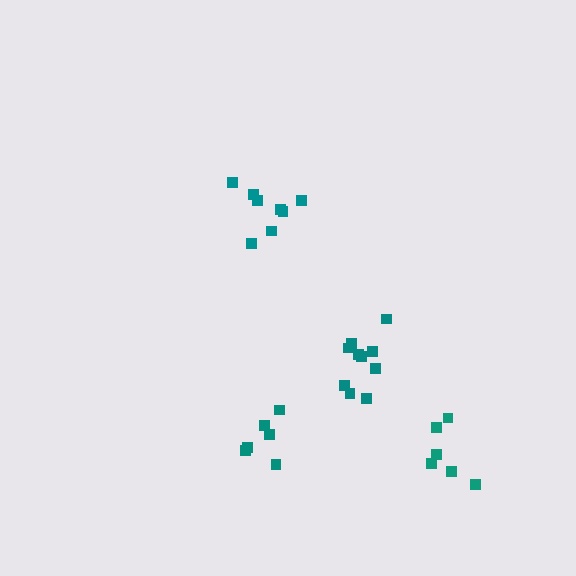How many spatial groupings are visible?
There are 4 spatial groupings.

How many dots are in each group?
Group 1: 8 dots, Group 2: 10 dots, Group 3: 6 dots, Group 4: 6 dots (30 total).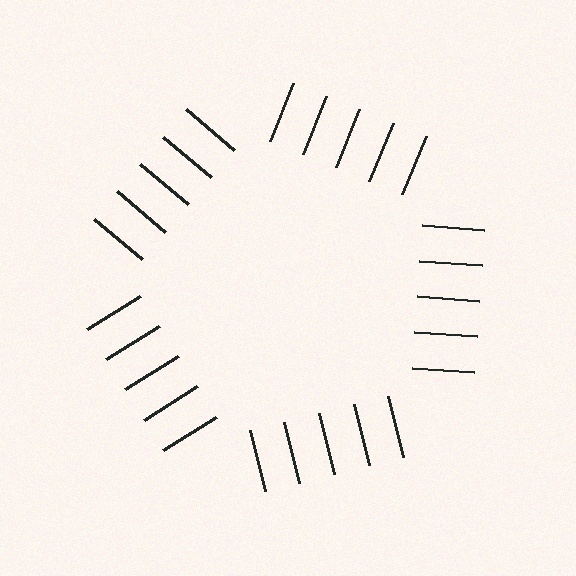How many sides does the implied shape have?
5 sides — the line-ends trace a pentagon.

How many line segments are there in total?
25 — 5 along each of the 5 edges.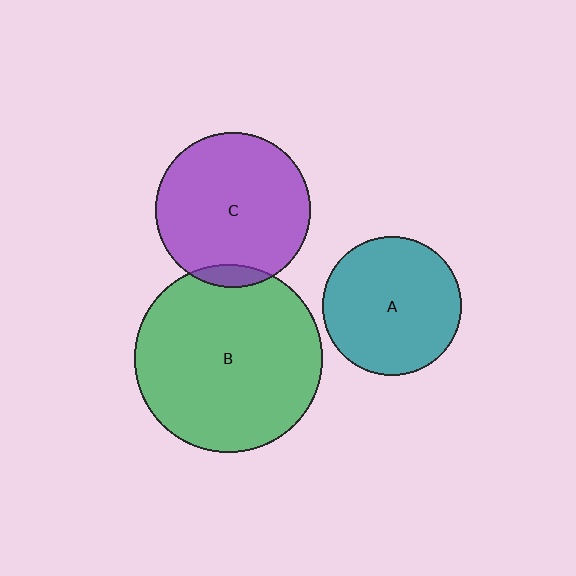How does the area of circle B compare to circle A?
Approximately 1.8 times.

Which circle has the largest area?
Circle B (green).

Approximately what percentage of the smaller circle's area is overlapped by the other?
Approximately 5%.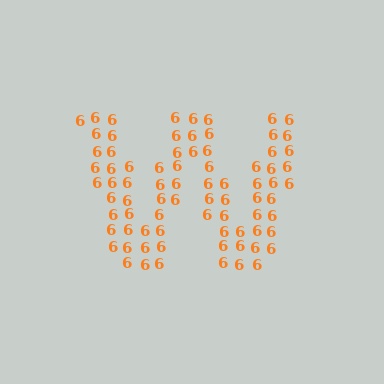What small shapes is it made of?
It is made of small digit 6's.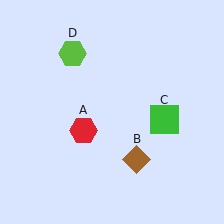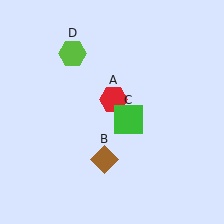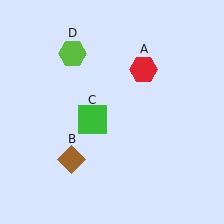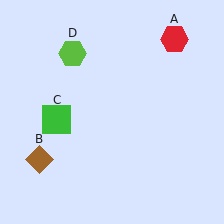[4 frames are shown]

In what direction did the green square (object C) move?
The green square (object C) moved left.